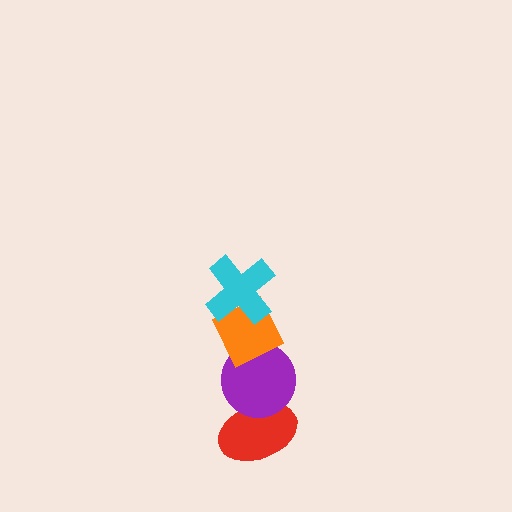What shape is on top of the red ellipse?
The purple circle is on top of the red ellipse.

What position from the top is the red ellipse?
The red ellipse is 4th from the top.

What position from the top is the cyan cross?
The cyan cross is 1st from the top.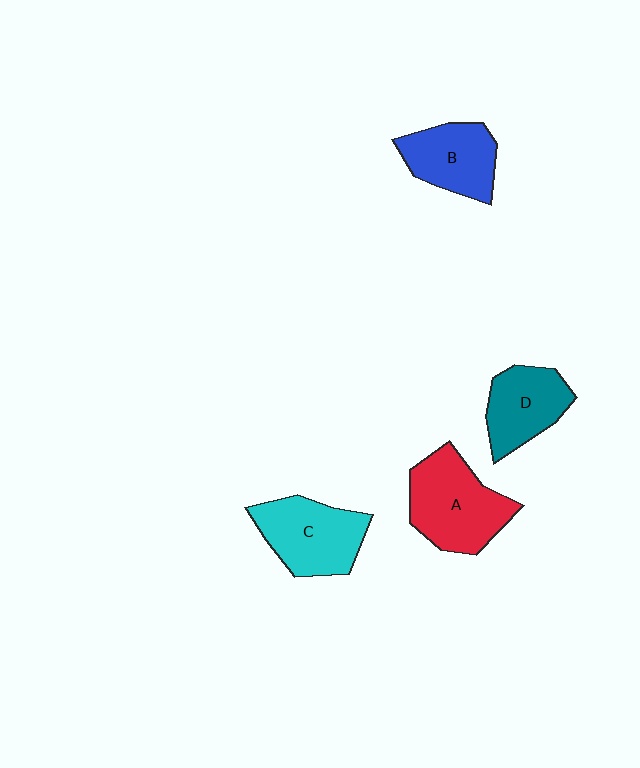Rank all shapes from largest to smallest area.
From largest to smallest: A (red), C (cyan), B (blue), D (teal).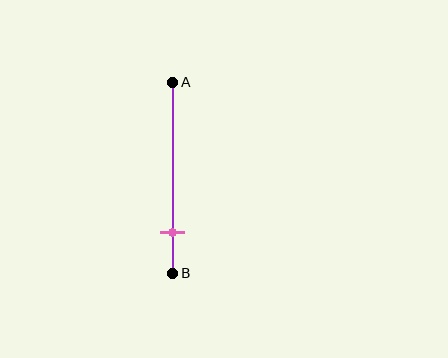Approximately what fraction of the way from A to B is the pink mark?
The pink mark is approximately 80% of the way from A to B.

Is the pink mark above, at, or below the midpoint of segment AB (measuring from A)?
The pink mark is below the midpoint of segment AB.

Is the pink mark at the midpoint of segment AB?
No, the mark is at about 80% from A, not at the 50% midpoint.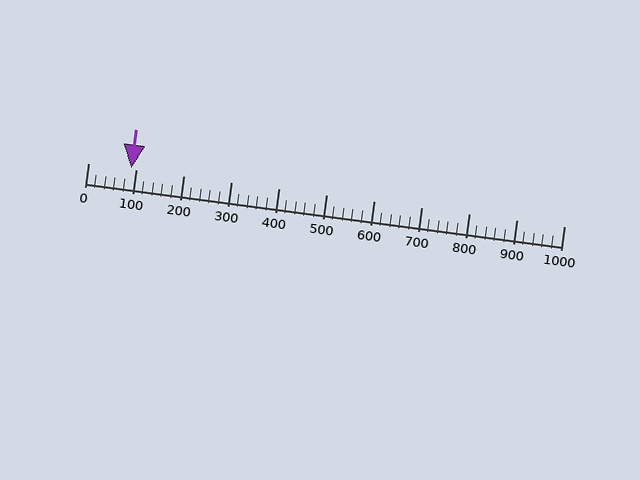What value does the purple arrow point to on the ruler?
The purple arrow points to approximately 91.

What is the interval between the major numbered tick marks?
The major tick marks are spaced 100 units apart.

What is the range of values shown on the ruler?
The ruler shows values from 0 to 1000.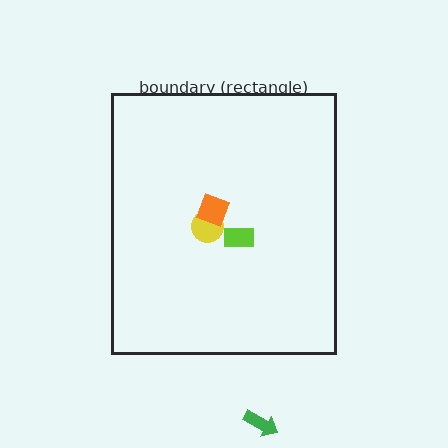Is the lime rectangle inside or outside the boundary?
Inside.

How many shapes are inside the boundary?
3 inside, 1 outside.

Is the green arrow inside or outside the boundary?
Outside.